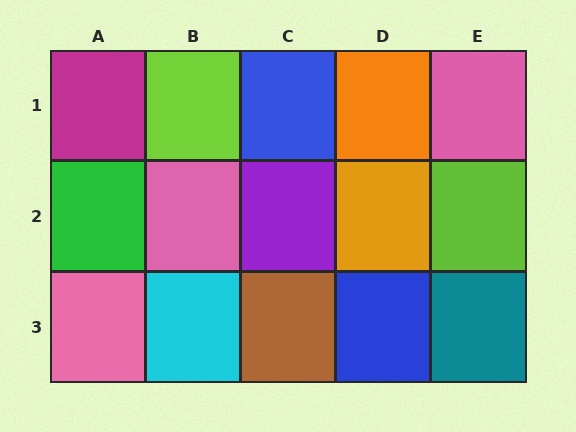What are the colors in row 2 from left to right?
Green, pink, purple, orange, lime.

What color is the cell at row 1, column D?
Orange.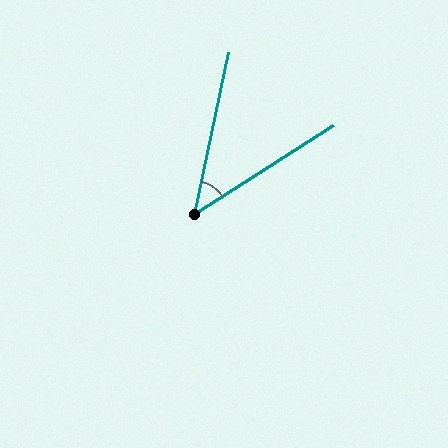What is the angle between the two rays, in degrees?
Approximately 46 degrees.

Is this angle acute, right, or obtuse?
It is acute.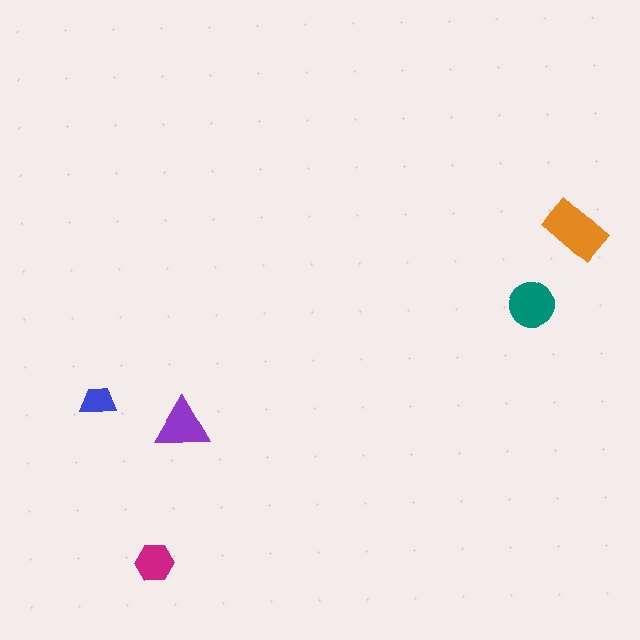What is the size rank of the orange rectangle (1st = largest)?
1st.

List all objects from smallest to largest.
The blue trapezoid, the magenta hexagon, the purple triangle, the teal circle, the orange rectangle.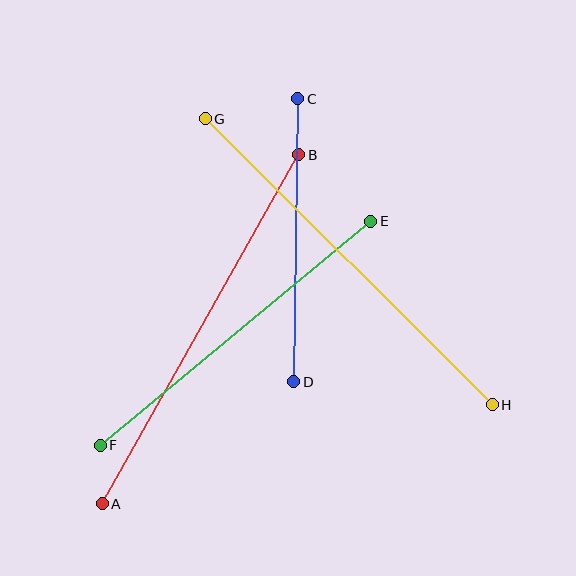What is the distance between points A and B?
The distance is approximately 401 pixels.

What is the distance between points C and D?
The distance is approximately 283 pixels.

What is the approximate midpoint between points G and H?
The midpoint is at approximately (349, 262) pixels.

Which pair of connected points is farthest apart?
Points G and H are farthest apart.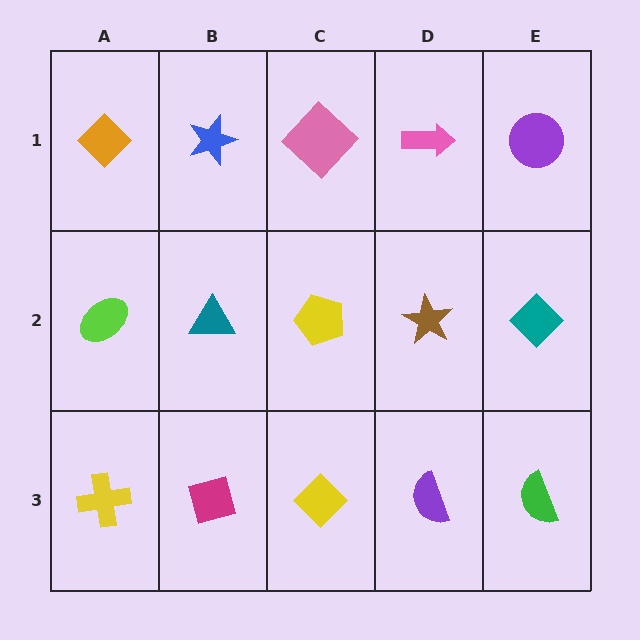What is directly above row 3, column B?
A teal triangle.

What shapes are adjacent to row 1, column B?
A teal triangle (row 2, column B), an orange diamond (row 1, column A), a pink diamond (row 1, column C).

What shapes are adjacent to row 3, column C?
A yellow pentagon (row 2, column C), a magenta diamond (row 3, column B), a purple semicircle (row 3, column D).